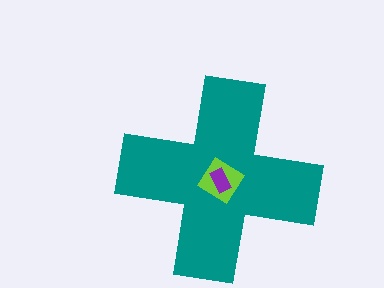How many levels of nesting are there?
3.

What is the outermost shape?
The teal cross.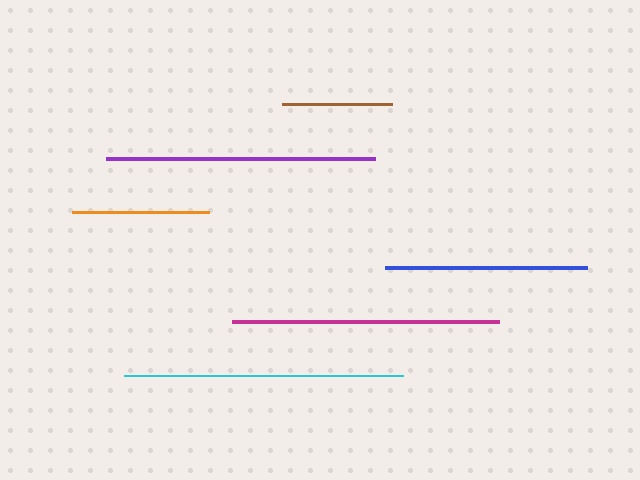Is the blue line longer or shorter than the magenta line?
The magenta line is longer than the blue line.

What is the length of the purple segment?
The purple segment is approximately 270 pixels long.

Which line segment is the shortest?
The brown line is the shortest at approximately 110 pixels.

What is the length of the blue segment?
The blue segment is approximately 201 pixels long.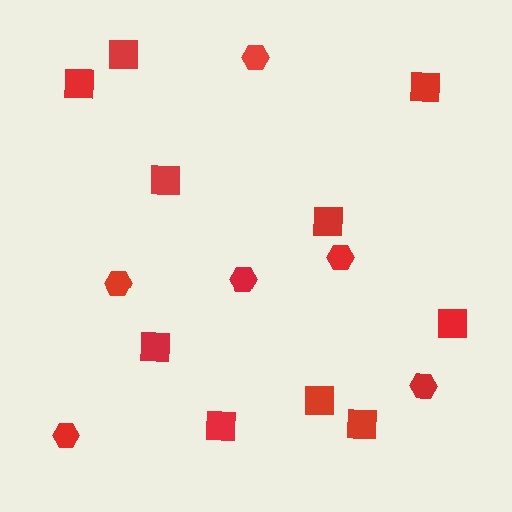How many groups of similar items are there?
There are 2 groups: one group of squares (10) and one group of hexagons (6).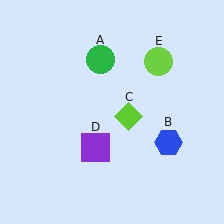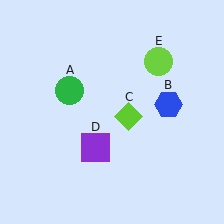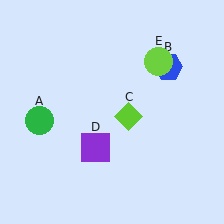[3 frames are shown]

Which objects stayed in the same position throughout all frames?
Lime diamond (object C) and purple square (object D) and lime circle (object E) remained stationary.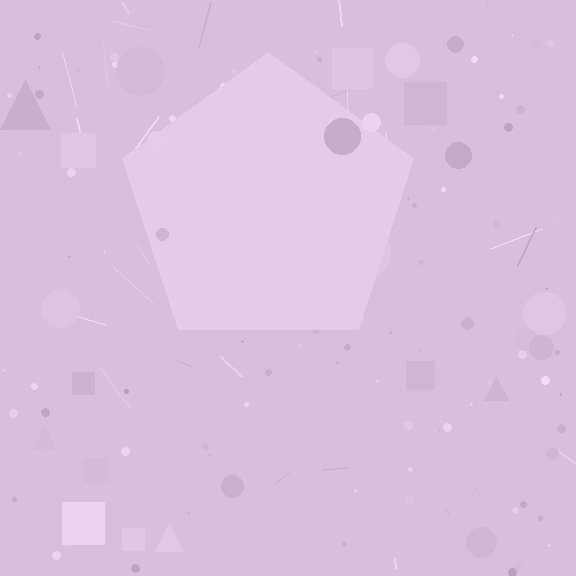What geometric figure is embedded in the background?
A pentagon is embedded in the background.